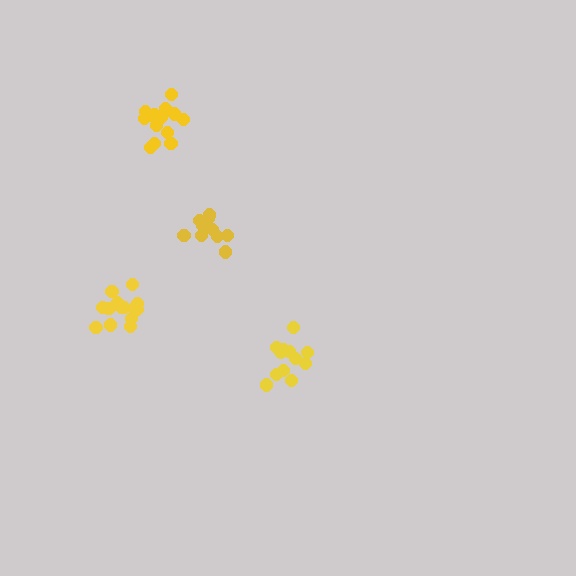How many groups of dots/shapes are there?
There are 4 groups.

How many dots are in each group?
Group 1: 12 dots, Group 2: 12 dots, Group 3: 14 dots, Group 4: 14 dots (52 total).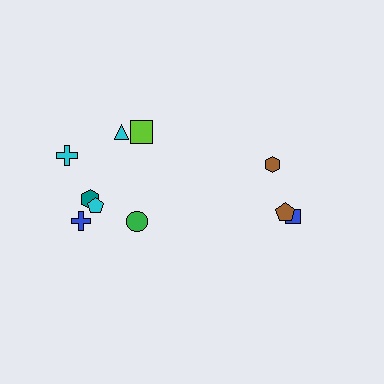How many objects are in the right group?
There are 3 objects.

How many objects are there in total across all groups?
There are 10 objects.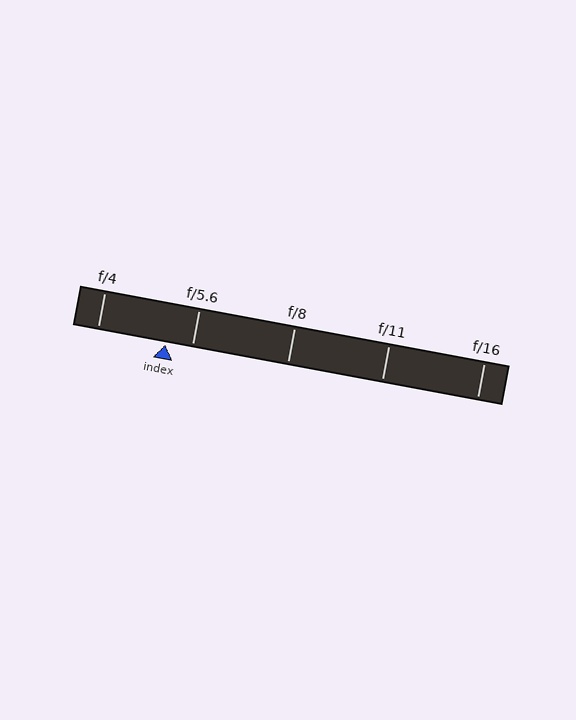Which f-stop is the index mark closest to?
The index mark is closest to f/5.6.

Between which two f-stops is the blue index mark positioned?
The index mark is between f/4 and f/5.6.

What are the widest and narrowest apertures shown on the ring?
The widest aperture shown is f/4 and the narrowest is f/16.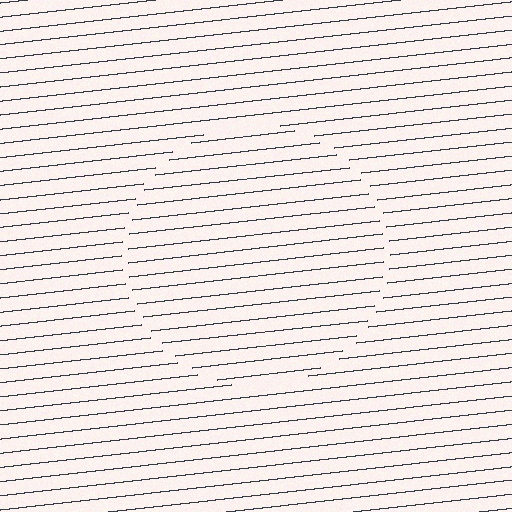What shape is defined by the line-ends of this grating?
An illusory circle. The interior of the shape contains the same grating, shifted by half a period — the contour is defined by the phase discontinuity where line-ends from the inner and outer gratings abut.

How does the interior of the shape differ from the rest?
The interior of the shape contains the same grating, shifted by half a period — the contour is defined by the phase discontinuity where line-ends from the inner and outer gratings abut.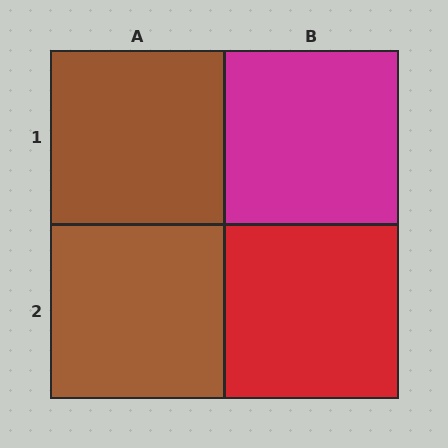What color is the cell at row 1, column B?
Magenta.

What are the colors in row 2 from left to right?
Brown, red.